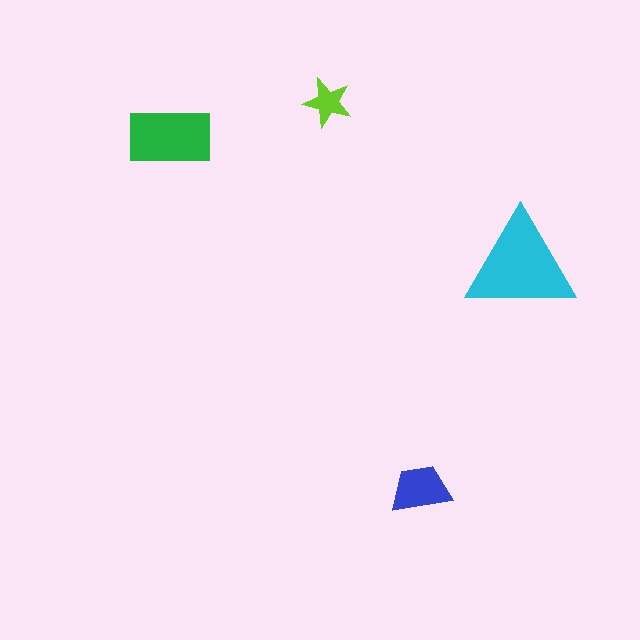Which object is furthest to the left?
The green rectangle is leftmost.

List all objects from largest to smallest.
The cyan triangle, the green rectangle, the blue trapezoid, the lime star.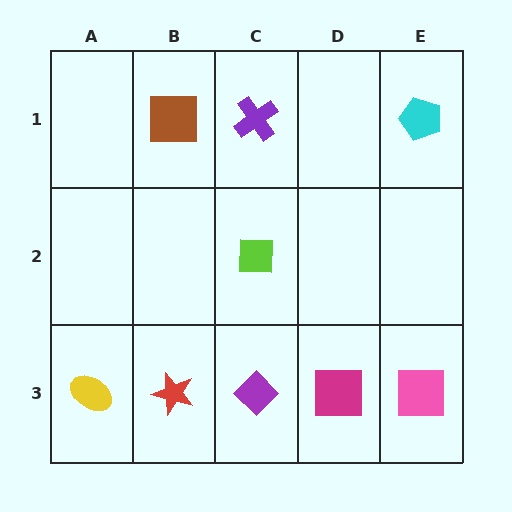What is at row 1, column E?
A cyan pentagon.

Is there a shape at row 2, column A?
No, that cell is empty.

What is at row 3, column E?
A pink square.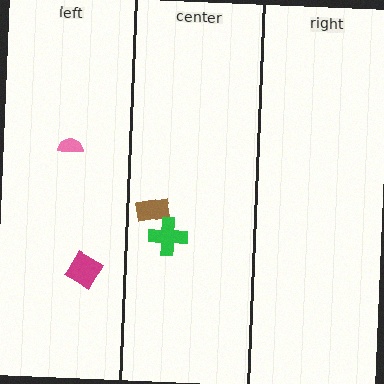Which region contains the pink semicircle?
The left region.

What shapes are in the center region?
The brown rectangle, the green cross.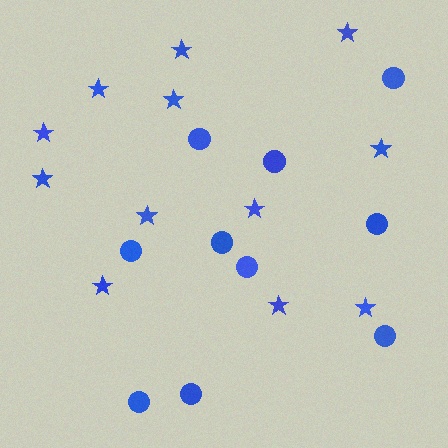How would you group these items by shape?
There are 2 groups: one group of circles (10) and one group of stars (12).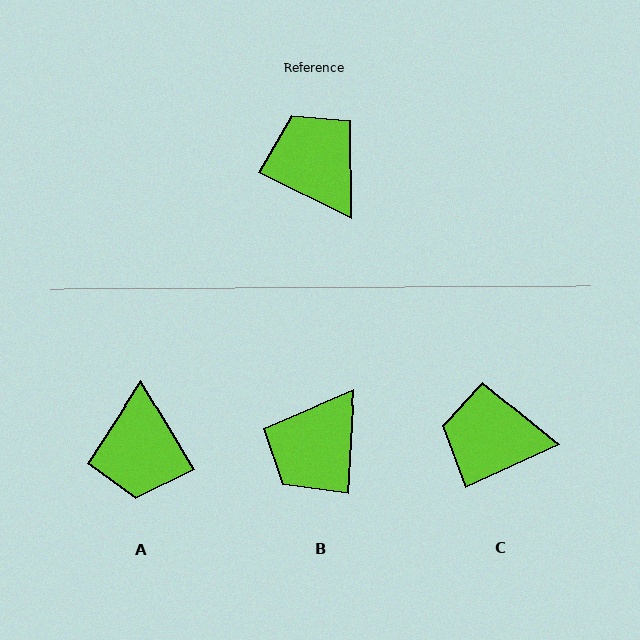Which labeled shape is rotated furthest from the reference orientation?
A, about 147 degrees away.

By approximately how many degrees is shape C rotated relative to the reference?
Approximately 50 degrees counter-clockwise.